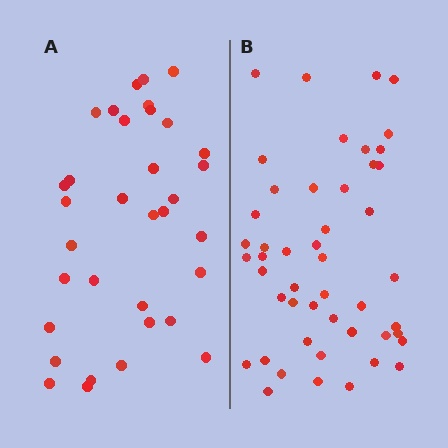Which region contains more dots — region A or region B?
Region B (the right region) has more dots.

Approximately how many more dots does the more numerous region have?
Region B has approximately 15 more dots than region A.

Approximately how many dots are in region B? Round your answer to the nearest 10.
About 50 dots. (The exact count is 48, which rounds to 50.)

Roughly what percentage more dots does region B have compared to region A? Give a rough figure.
About 40% more.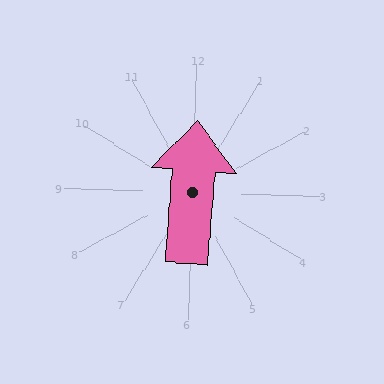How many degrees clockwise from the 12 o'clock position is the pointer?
Approximately 3 degrees.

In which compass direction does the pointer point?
North.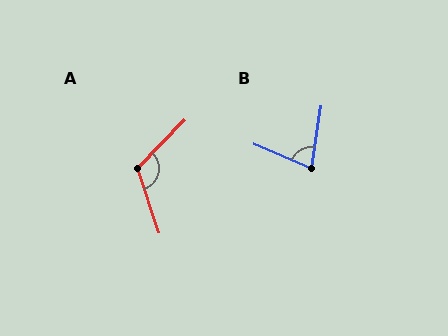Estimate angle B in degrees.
Approximately 75 degrees.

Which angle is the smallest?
B, at approximately 75 degrees.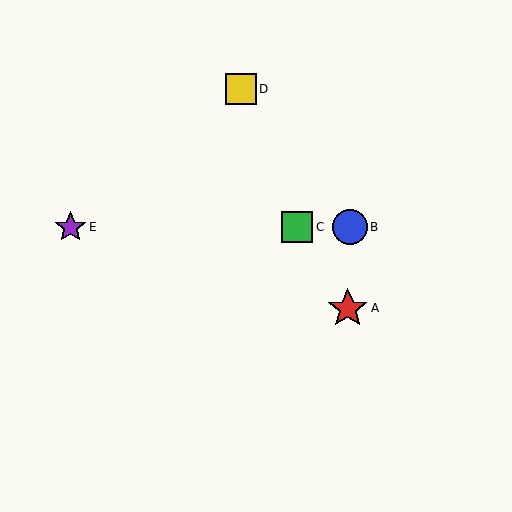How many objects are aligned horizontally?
3 objects (B, C, E) are aligned horizontally.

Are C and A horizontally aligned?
No, C is at y≈227 and A is at y≈308.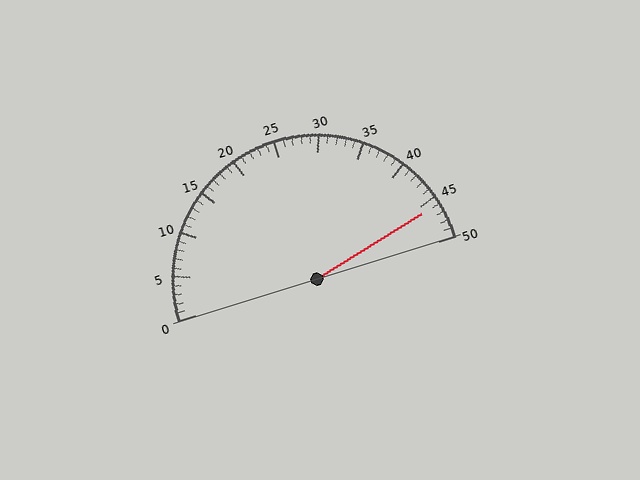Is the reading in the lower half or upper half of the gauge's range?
The reading is in the upper half of the range (0 to 50).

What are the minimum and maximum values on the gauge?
The gauge ranges from 0 to 50.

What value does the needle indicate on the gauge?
The needle indicates approximately 46.